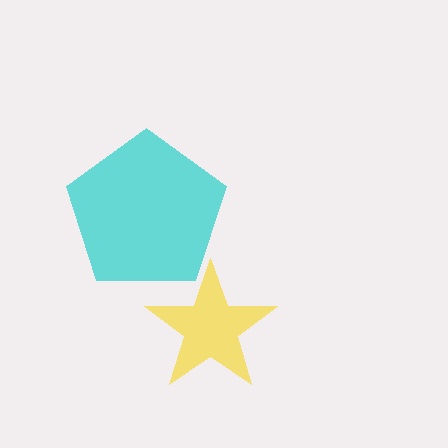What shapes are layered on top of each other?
The layered shapes are: a cyan pentagon, a yellow star.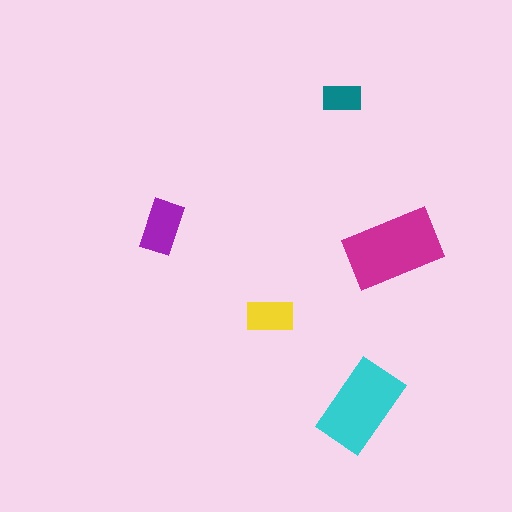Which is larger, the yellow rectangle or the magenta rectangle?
The magenta one.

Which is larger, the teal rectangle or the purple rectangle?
The purple one.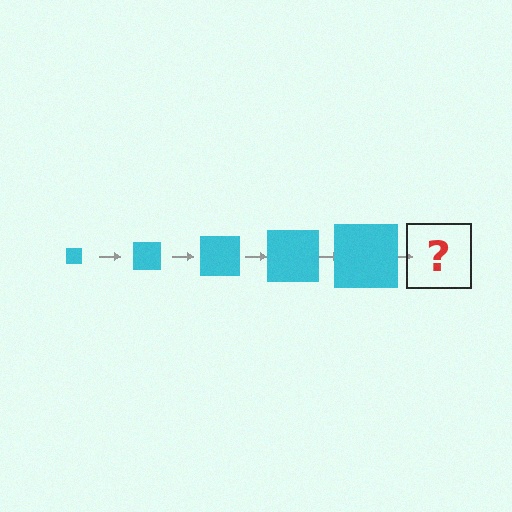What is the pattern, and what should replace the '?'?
The pattern is that the square gets progressively larger each step. The '?' should be a cyan square, larger than the previous one.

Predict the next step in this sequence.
The next step is a cyan square, larger than the previous one.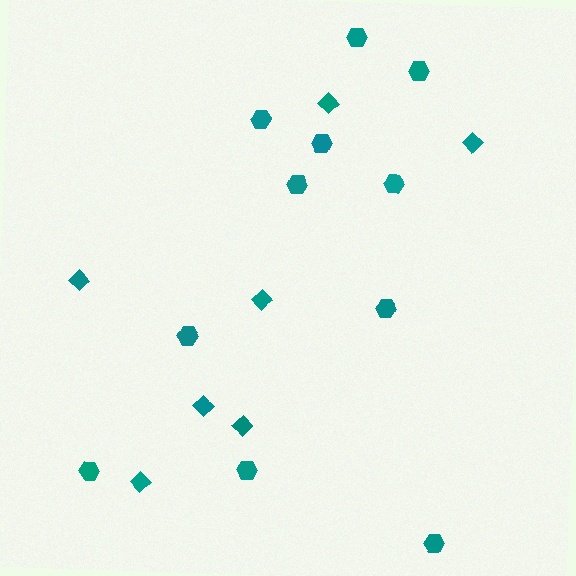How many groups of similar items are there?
There are 2 groups: one group of hexagons (11) and one group of diamonds (7).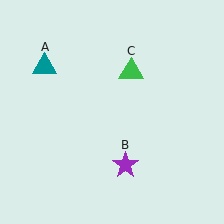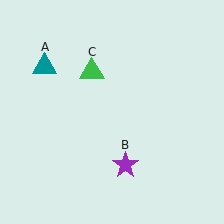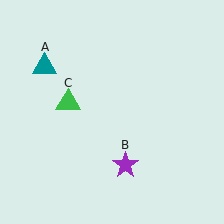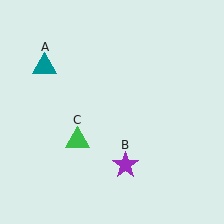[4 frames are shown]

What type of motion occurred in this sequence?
The green triangle (object C) rotated counterclockwise around the center of the scene.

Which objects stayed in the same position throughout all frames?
Teal triangle (object A) and purple star (object B) remained stationary.